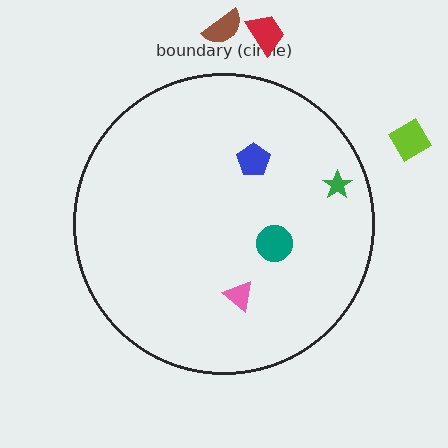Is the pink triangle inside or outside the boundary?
Inside.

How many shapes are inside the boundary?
4 inside, 3 outside.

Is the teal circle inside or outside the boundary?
Inside.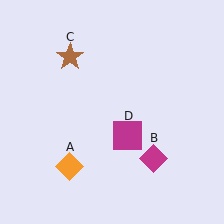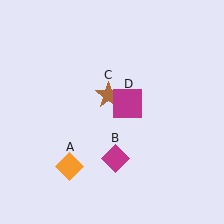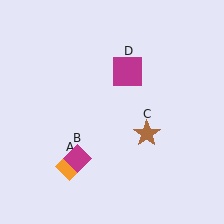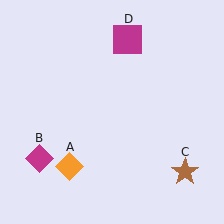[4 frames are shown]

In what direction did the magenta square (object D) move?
The magenta square (object D) moved up.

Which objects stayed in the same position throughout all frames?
Orange diamond (object A) remained stationary.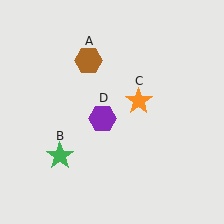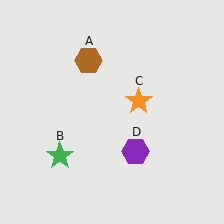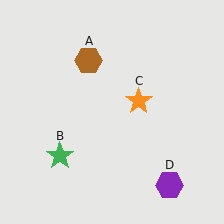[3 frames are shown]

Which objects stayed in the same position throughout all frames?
Brown hexagon (object A) and green star (object B) and orange star (object C) remained stationary.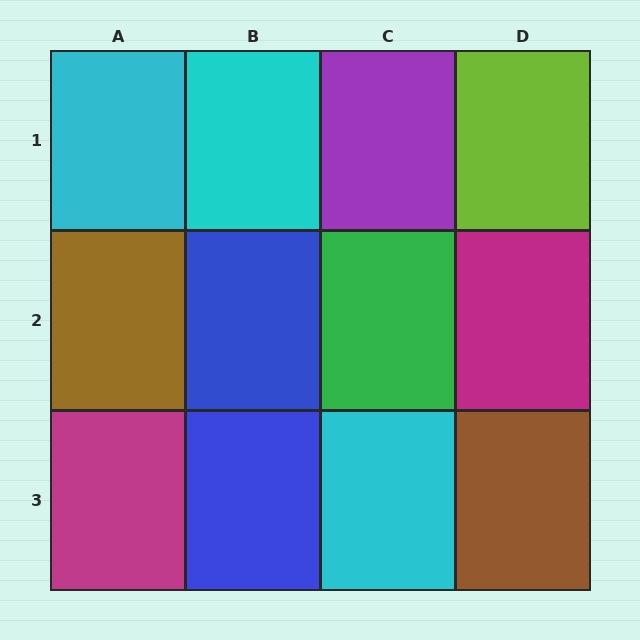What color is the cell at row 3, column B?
Blue.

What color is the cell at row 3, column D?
Brown.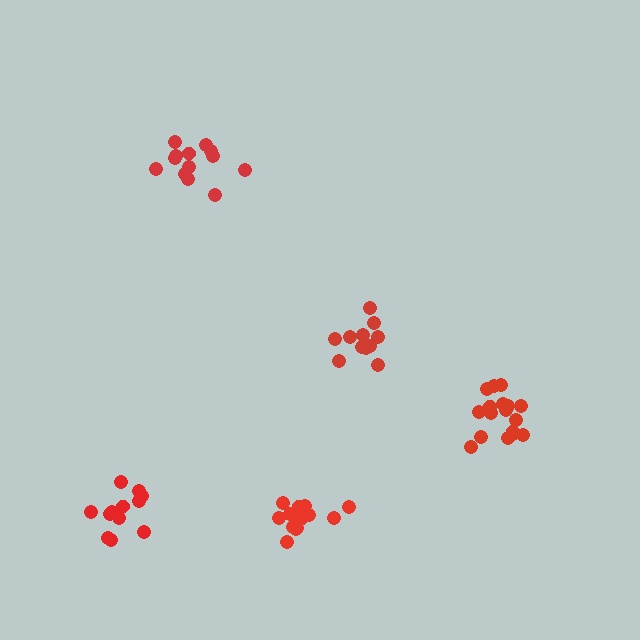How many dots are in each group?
Group 1: 11 dots, Group 2: 13 dots, Group 3: 17 dots, Group 4: 13 dots, Group 5: 13 dots (67 total).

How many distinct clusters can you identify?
There are 5 distinct clusters.